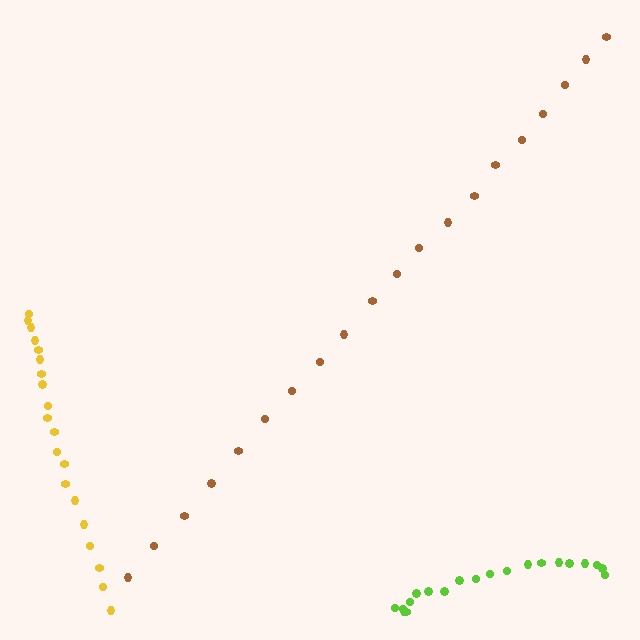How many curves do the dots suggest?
There are 3 distinct paths.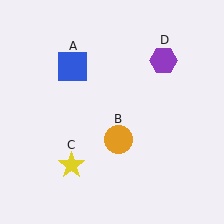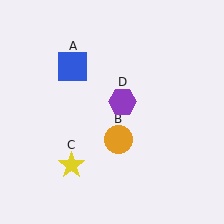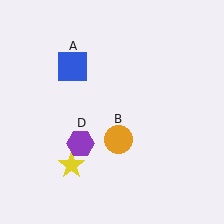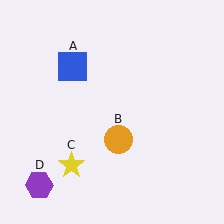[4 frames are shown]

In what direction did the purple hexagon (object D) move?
The purple hexagon (object D) moved down and to the left.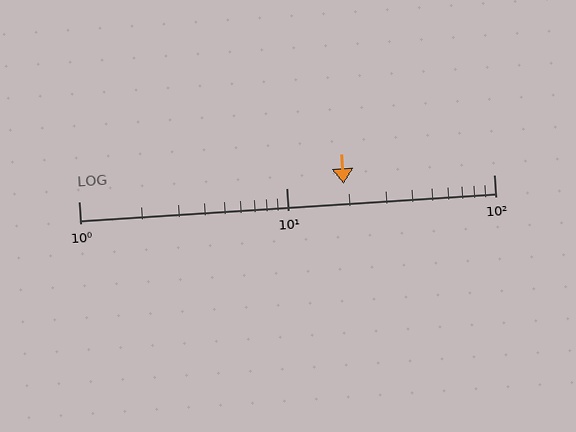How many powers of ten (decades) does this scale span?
The scale spans 2 decades, from 1 to 100.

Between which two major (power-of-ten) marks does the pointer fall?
The pointer is between 10 and 100.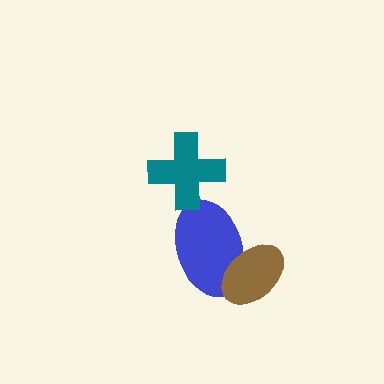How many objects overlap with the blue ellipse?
1 object overlaps with the blue ellipse.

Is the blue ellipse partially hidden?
Yes, it is partially covered by another shape.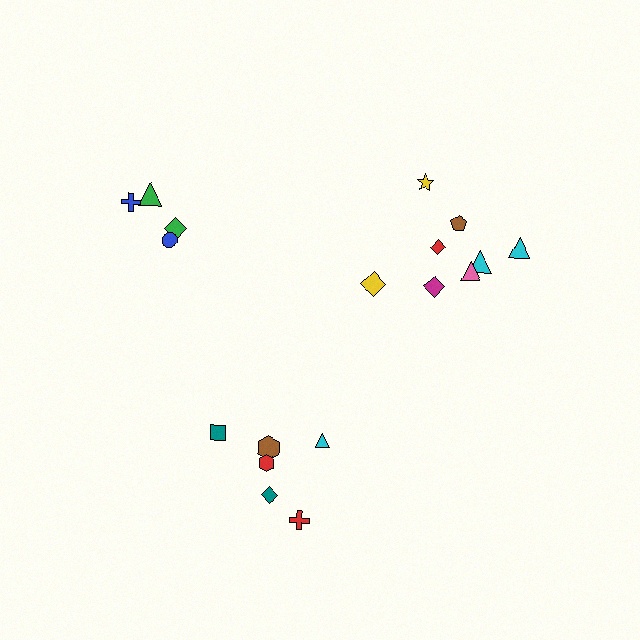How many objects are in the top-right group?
There are 8 objects.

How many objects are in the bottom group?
There are 6 objects.